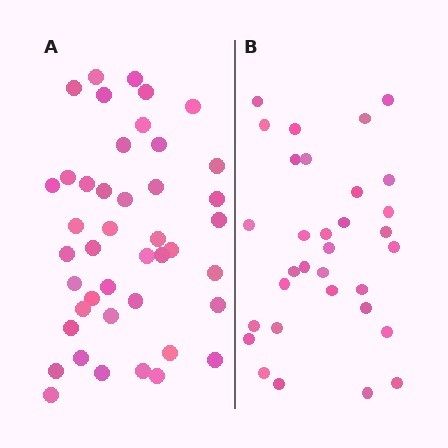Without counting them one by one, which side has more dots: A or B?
Region A (the left region) has more dots.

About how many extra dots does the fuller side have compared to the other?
Region A has roughly 12 or so more dots than region B.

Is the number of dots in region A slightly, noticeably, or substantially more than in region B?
Region A has noticeably more, but not dramatically so. The ratio is roughly 1.3 to 1.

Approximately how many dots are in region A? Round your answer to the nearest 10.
About 40 dots. (The exact count is 43, which rounds to 40.)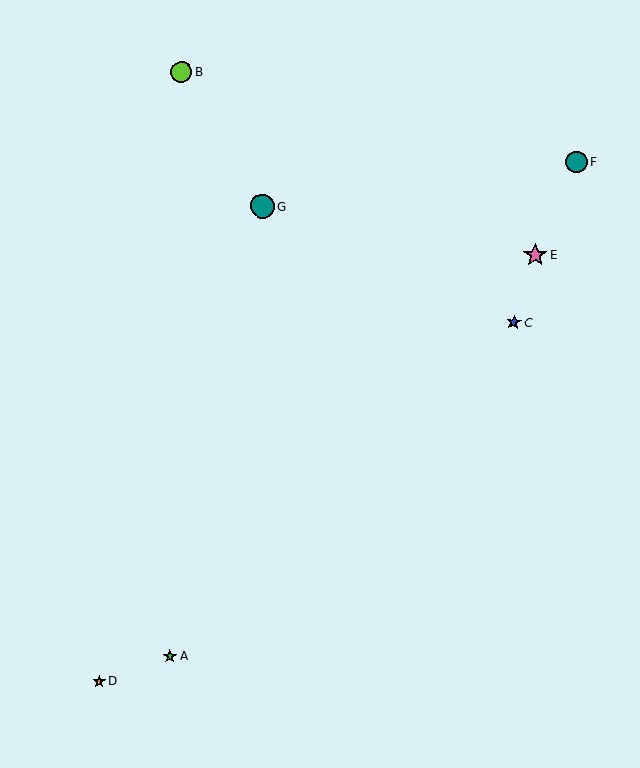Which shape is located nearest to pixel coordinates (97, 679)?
The orange star (labeled D) at (99, 682) is nearest to that location.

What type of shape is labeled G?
Shape G is a teal circle.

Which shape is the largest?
The teal circle (labeled G) is the largest.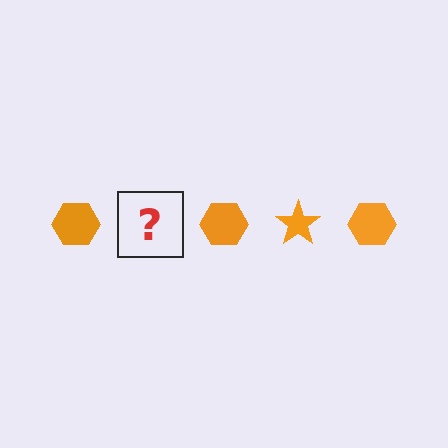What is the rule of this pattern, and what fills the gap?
The rule is that the pattern cycles through hexagon, star shapes in orange. The gap should be filled with an orange star.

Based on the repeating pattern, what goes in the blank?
The blank should be an orange star.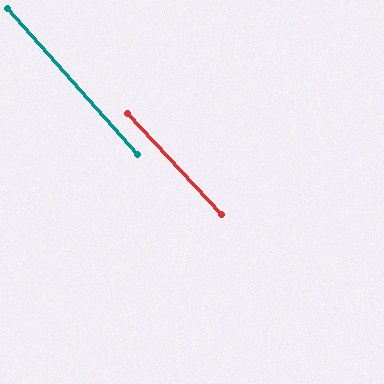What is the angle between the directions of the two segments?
Approximately 1 degree.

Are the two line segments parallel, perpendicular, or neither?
Parallel — their directions differ by only 1.3°.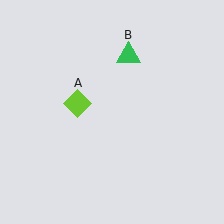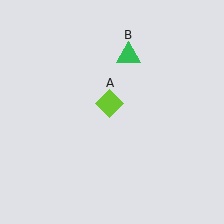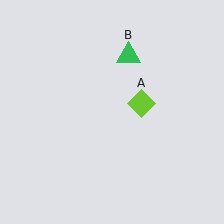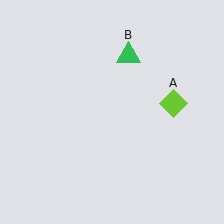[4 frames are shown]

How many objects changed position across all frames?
1 object changed position: lime diamond (object A).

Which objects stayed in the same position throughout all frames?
Green triangle (object B) remained stationary.